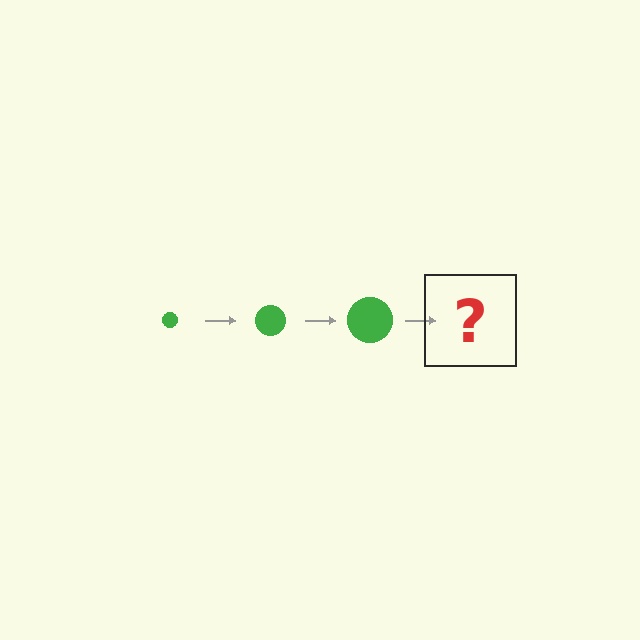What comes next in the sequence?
The next element should be a green circle, larger than the previous one.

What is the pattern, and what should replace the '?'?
The pattern is that the circle gets progressively larger each step. The '?' should be a green circle, larger than the previous one.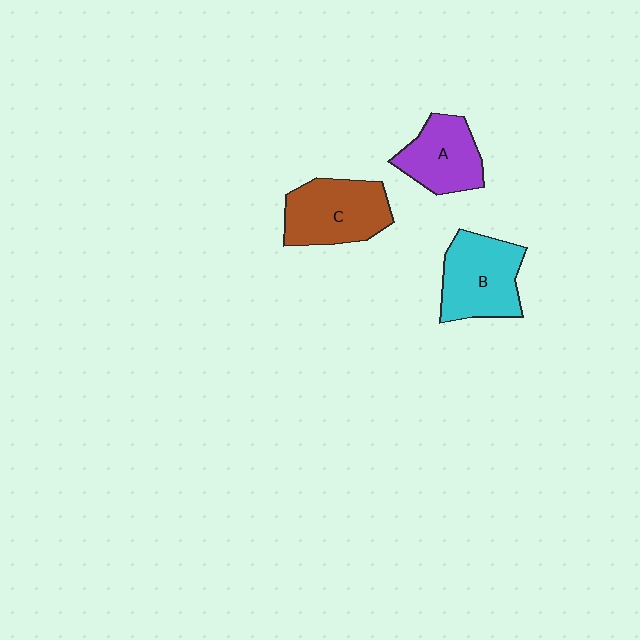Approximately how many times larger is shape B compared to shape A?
Approximately 1.2 times.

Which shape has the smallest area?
Shape A (purple).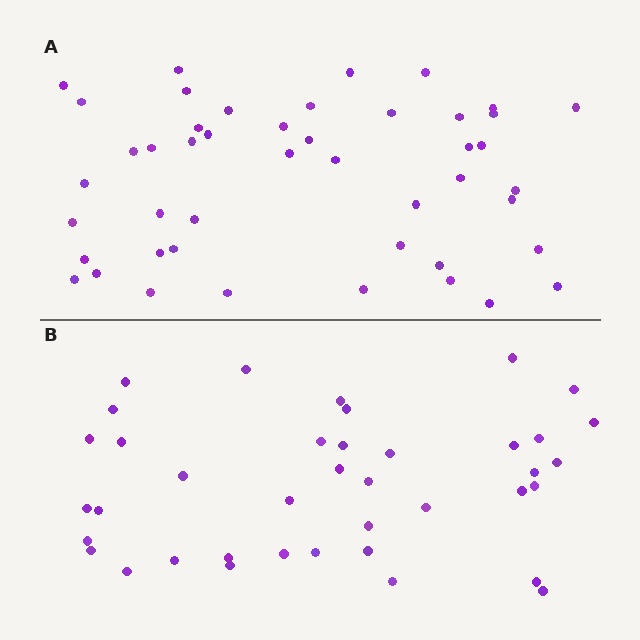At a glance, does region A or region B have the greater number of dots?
Region A (the top region) has more dots.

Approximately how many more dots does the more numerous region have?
Region A has roughly 8 or so more dots than region B.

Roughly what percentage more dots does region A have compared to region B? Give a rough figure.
About 20% more.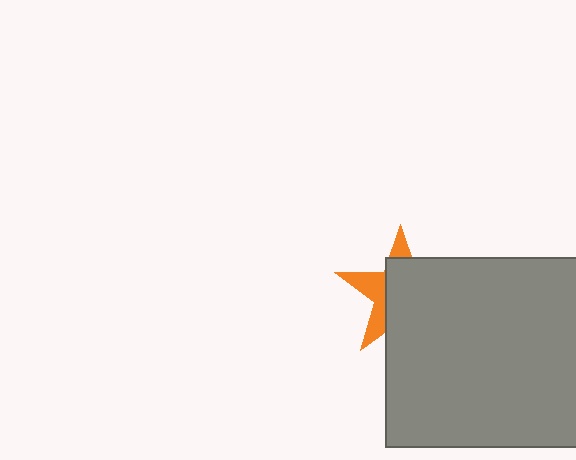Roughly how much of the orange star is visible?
A small part of it is visible (roughly 35%).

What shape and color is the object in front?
The object in front is a gray rectangle.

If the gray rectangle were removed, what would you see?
You would see the complete orange star.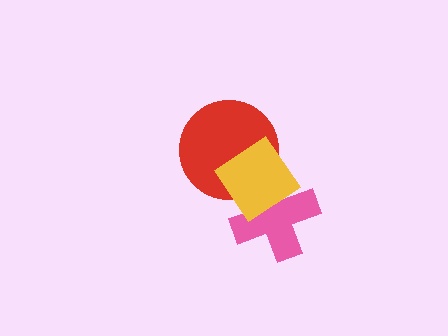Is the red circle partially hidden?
Yes, it is partially covered by another shape.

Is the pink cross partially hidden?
Yes, it is partially covered by another shape.